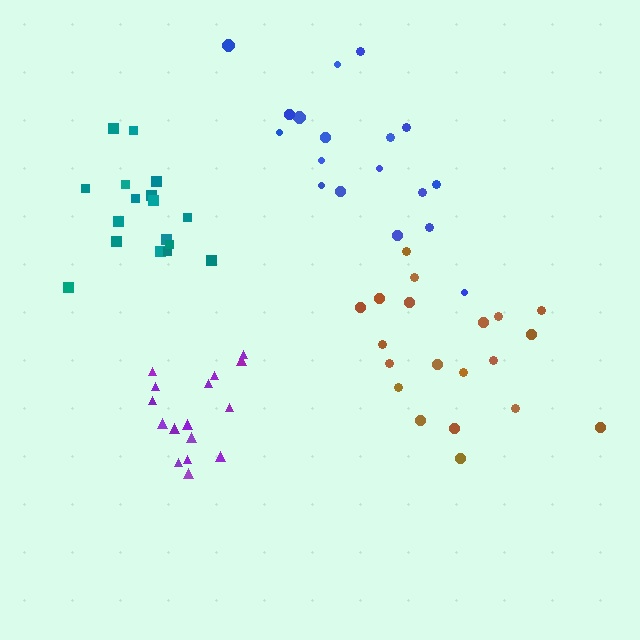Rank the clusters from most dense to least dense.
teal, purple, brown, blue.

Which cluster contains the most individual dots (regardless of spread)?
Brown (20).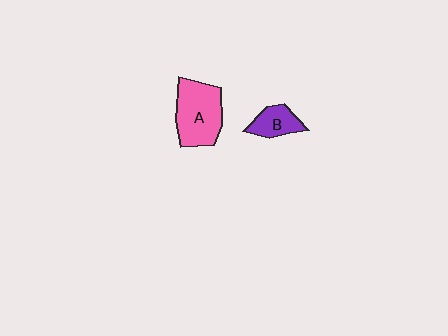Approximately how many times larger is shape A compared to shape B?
Approximately 2.1 times.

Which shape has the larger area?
Shape A (pink).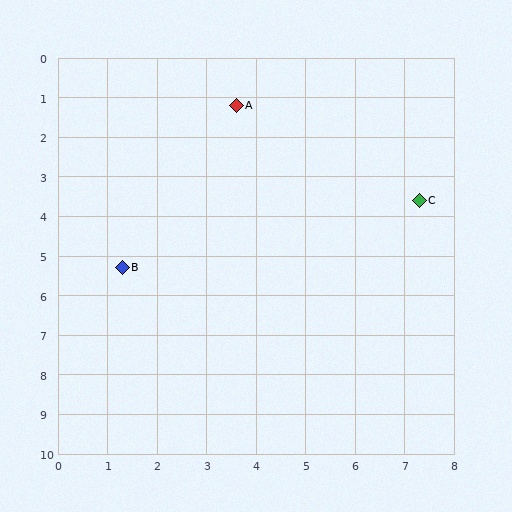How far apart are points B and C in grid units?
Points B and C are about 6.2 grid units apart.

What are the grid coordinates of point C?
Point C is at approximately (7.3, 3.6).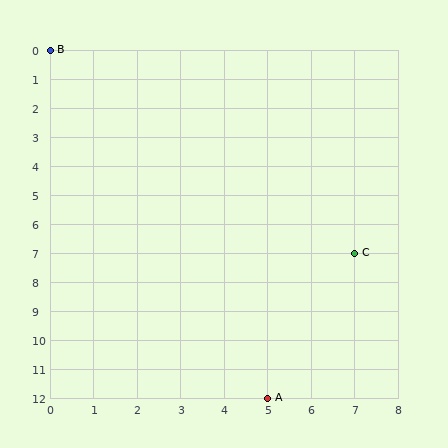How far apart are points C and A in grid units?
Points C and A are 2 columns and 5 rows apart (about 5.4 grid units diagonally).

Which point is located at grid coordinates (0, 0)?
Point B is at (0, 0).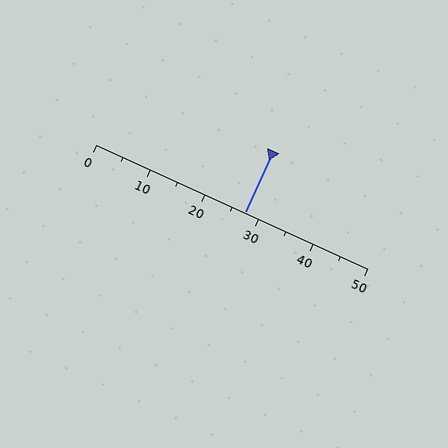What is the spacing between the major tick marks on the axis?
The major ticks are spaced 10 apart.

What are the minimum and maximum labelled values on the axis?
The axis runs from 0 to 50.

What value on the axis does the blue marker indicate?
The marker indicates approximately 27.5.